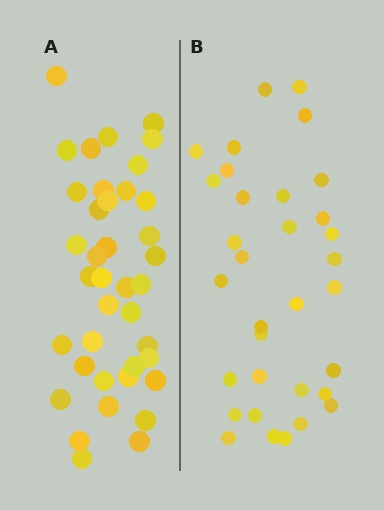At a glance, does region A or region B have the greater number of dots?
Region A (the left region) has more dots.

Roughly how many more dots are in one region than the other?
Region A has about 6 more dots than region B.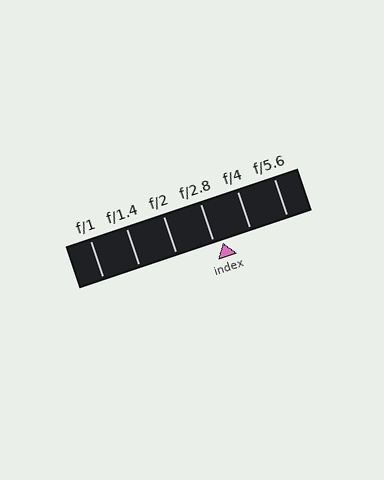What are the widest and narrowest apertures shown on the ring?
The widest aperture shown is f/1 and the narrowest is f/5.6.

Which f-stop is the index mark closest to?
The index mark is closest to f/2.8.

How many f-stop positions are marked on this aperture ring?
There are 6 f-stop positions marked.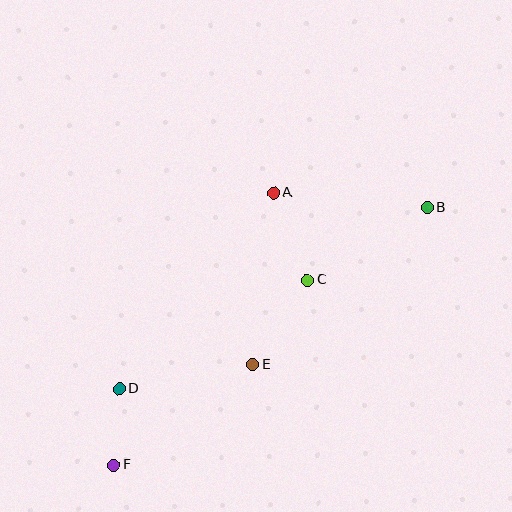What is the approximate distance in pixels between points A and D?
The distance between A and D is approximately 250 pixels.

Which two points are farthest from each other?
Points B and F are farthest from each other.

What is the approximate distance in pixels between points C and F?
The distance between C and F is approximately 268 pixels.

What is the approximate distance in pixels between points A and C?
The distance between A and C is approximately 94 pixels.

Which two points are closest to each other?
Points D and F are closest to each other.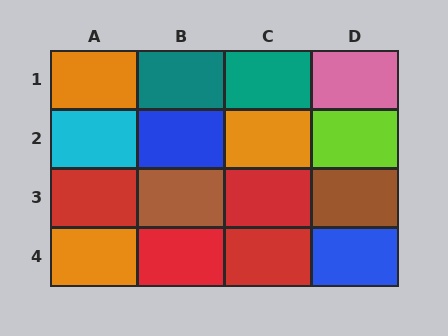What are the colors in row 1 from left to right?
Orange, teal, teal, pink.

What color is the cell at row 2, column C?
Orange.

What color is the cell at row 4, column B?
Red.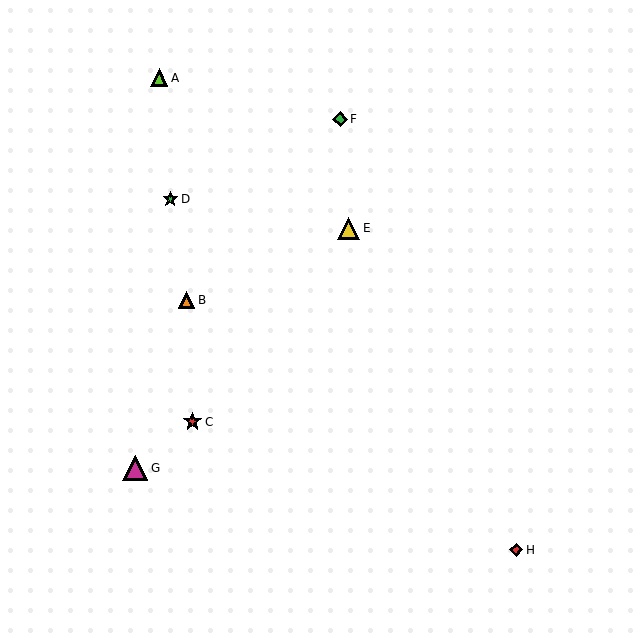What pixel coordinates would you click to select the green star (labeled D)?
Click at (170, 199) to select the green star D.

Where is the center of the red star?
The center of the red star is at (192, 422).